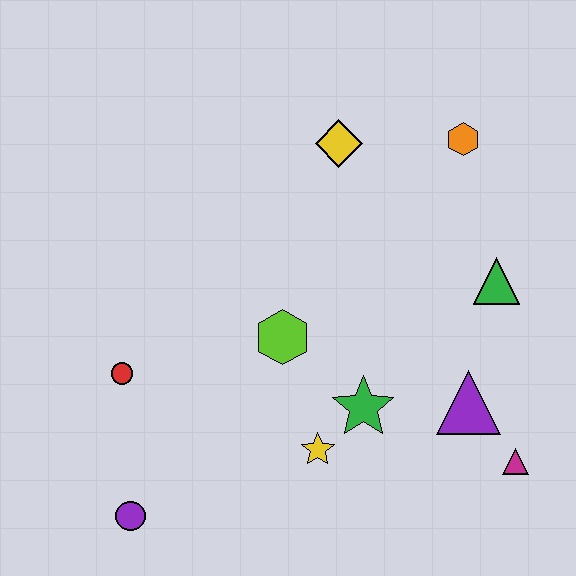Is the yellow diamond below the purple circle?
No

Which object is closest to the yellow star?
The green star is closest to the yellow star.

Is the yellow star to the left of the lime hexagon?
No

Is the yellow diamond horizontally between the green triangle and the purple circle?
Yes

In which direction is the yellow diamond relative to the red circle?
The yellow diamond is above the red circle.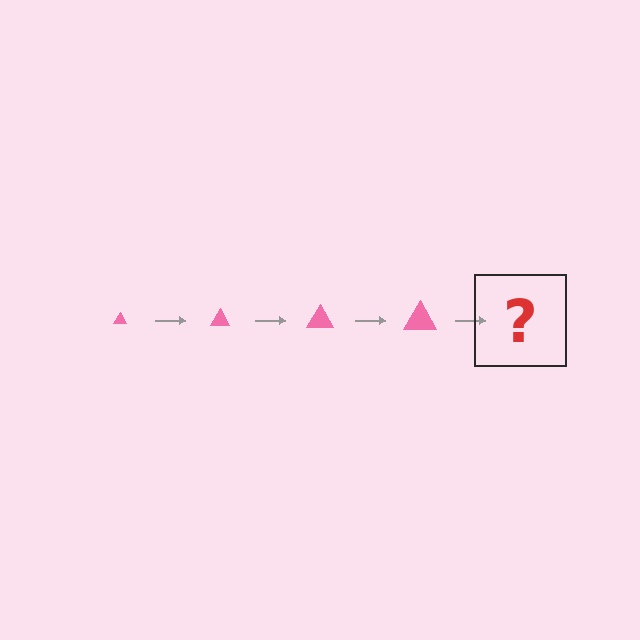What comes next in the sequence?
The next element should be a pink triangle, larger than the previous one.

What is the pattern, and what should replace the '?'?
The pattern is that the triangle gets progressively larger each step. The '?' should be a pink triangle, larger than the previous one.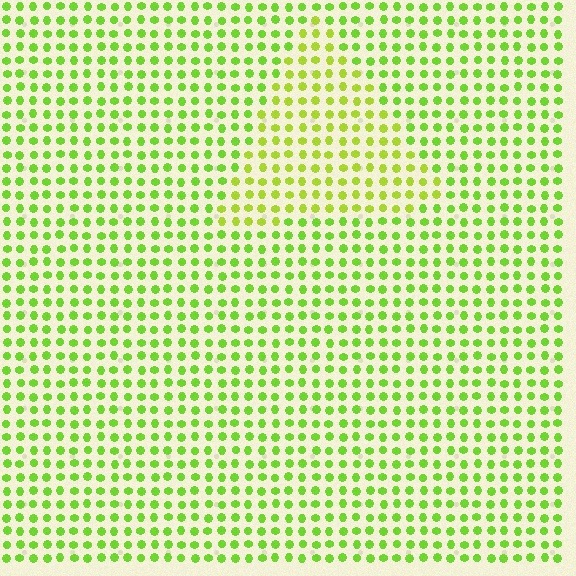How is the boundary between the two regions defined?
The boundary is defined purely by a slight shift in hue (about 21 degrees). Spacing, size, and orientation are identical on both sides.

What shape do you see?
I see a triangle.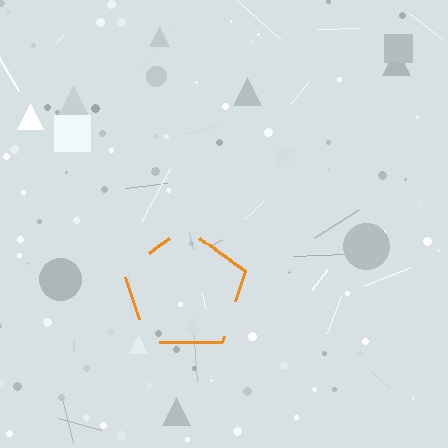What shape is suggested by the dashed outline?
The dashed outline suggests a pentagon.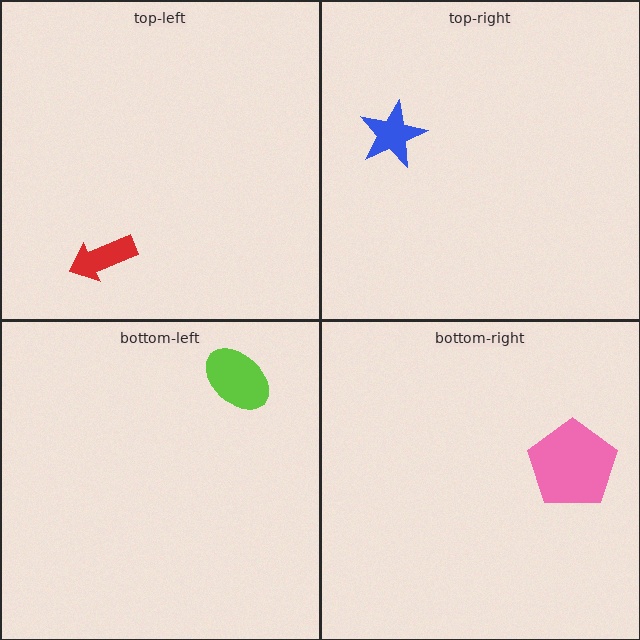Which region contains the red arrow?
The top-left region.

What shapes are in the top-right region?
The blue star.